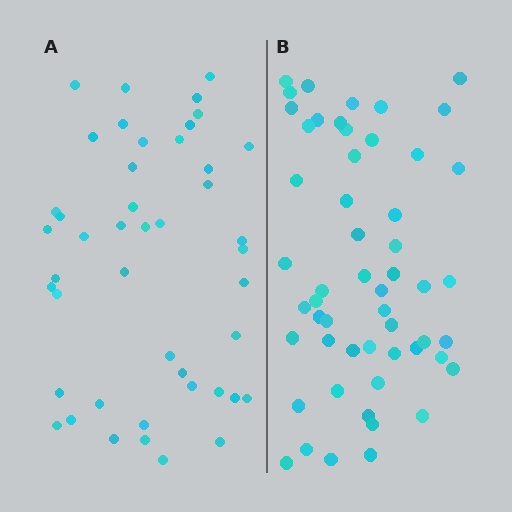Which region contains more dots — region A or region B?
Region B (the right region) has more dots.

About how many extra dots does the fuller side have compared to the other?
Region B has roughly 8 or so more dots than region A.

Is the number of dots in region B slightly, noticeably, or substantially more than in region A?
Region B has only slightly more — the two regions are fairly close. The ratio is roughly 1.2 to 1.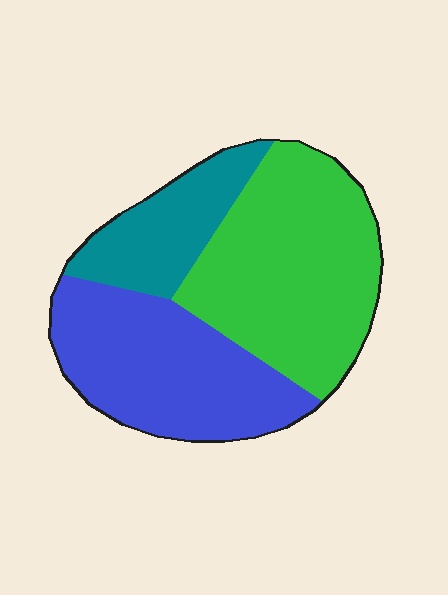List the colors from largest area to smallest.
From largest to smallest: green, blue, teal.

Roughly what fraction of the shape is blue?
Blue covers 36% of the shape.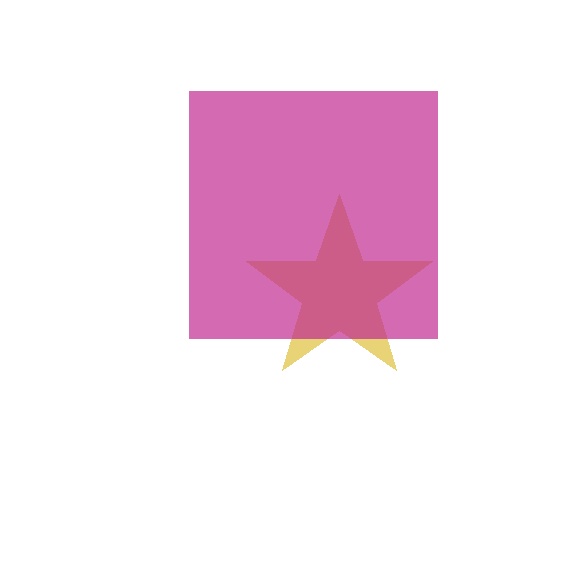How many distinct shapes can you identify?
There are 2 distinct shapes: a yellow star, a magenta square.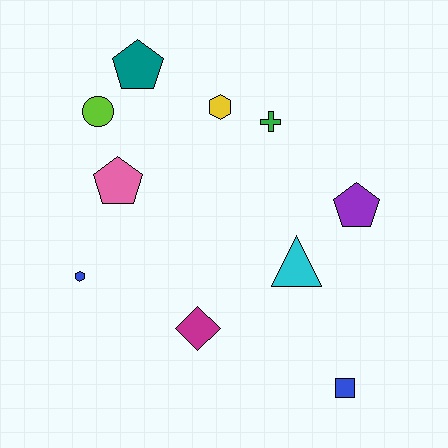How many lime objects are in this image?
There is 1 lime object.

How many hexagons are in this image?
There are 2 hexagons.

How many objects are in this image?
There are 10 objects.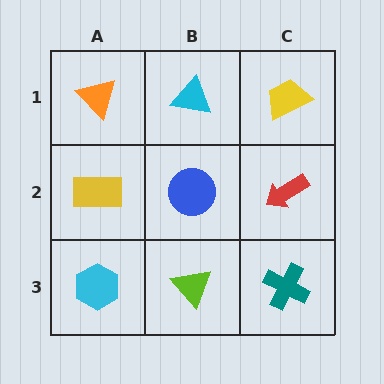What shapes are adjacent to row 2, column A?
An orange triangle (row 1, column A), a cyan hexagon (row 3, column A), a blue circle (row 2, column B).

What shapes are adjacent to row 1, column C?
A red arrow (row 2, column C), a cyan triangle (row 1, column B).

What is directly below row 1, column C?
A red arrow.